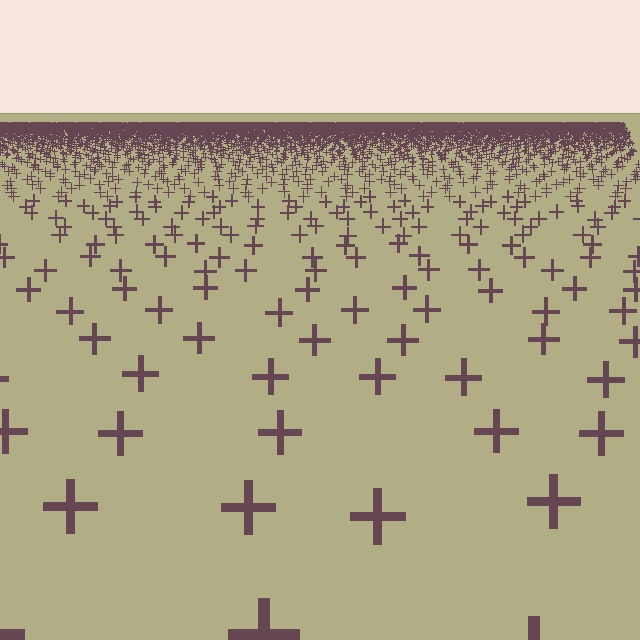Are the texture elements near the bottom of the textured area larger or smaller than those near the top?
Larger. Near the bottom, elements are closer to the viewer and appear at a bigger on-screen size.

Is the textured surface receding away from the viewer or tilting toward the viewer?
The surface is receding away from the viewer. Texture elements get smaller and denser toward the top.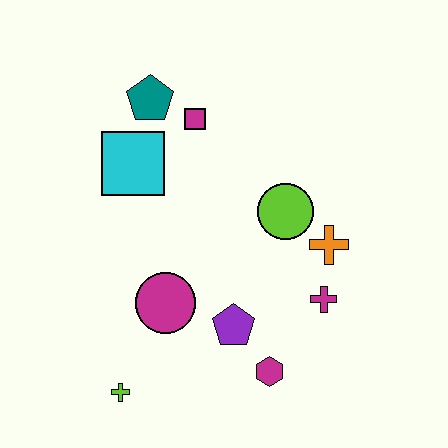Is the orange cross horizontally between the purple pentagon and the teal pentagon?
No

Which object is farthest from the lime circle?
The lime cross is farthest from the lime circle.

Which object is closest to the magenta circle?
The purple pentagon is closest to the magenta circle.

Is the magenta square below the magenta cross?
No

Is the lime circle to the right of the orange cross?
No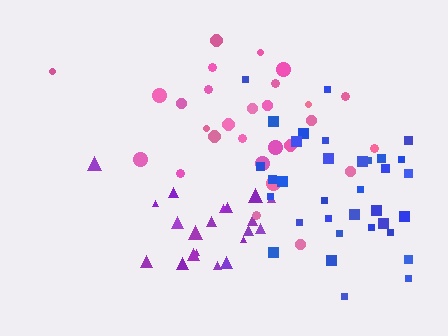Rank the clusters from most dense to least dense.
blue, purple, pink.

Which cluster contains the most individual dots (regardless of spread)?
Blue (34).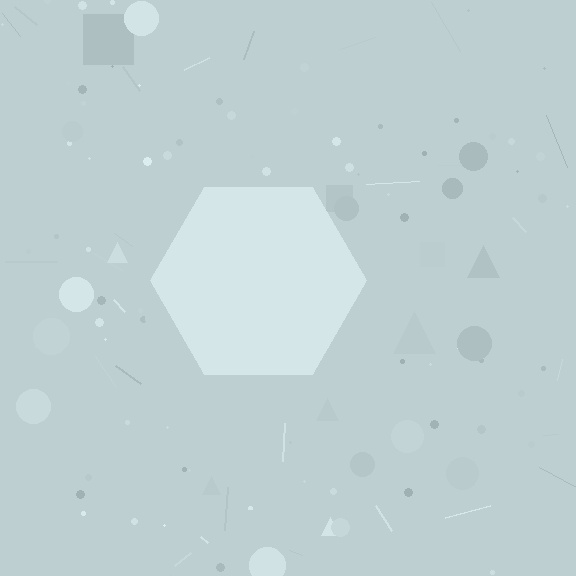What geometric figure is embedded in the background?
A hexagon is embedded in the background.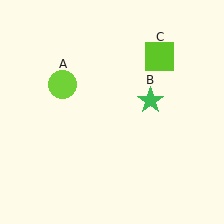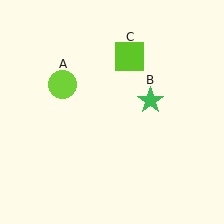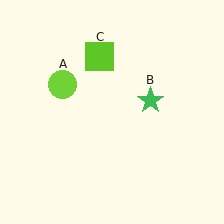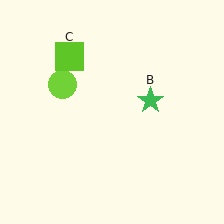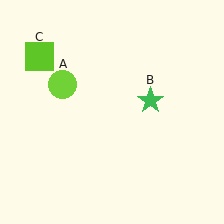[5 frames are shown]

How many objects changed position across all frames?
1 object changed position: lime square (object C).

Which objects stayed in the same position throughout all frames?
Lime circle (object A) and green star (object B) remained stationary.